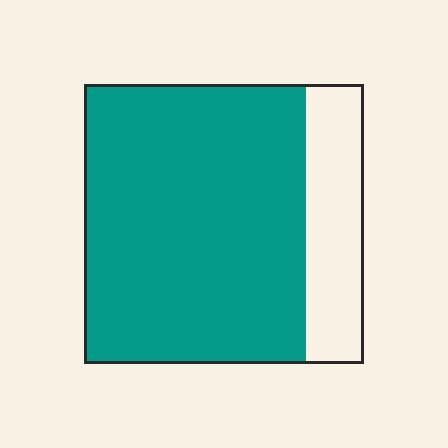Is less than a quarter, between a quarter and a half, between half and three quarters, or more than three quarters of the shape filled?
More than three quarters.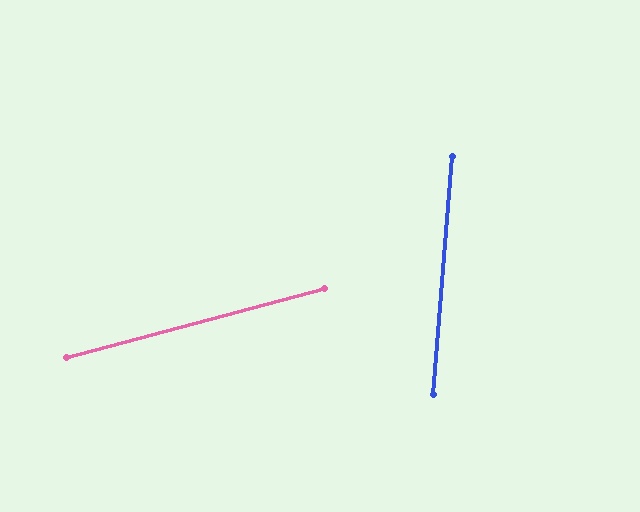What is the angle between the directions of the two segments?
Approximately 70 degrees.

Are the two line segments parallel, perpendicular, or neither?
Neither parallel nor perpendicular — they differ by about 70°.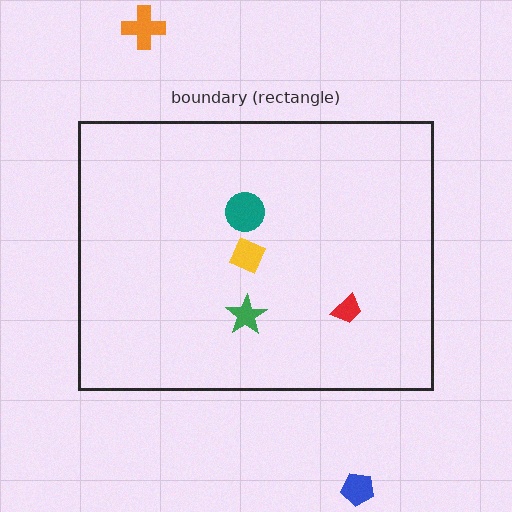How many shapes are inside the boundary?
4 inside, 2 outside.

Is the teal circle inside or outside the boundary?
Inside.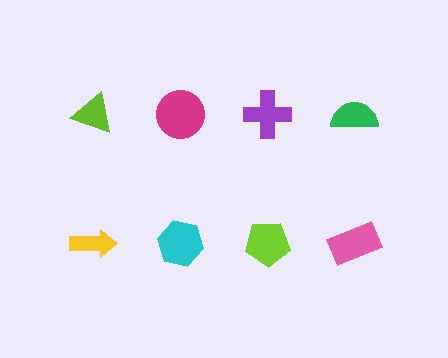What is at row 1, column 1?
A lime triangle.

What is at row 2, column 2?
A cyan hexagon.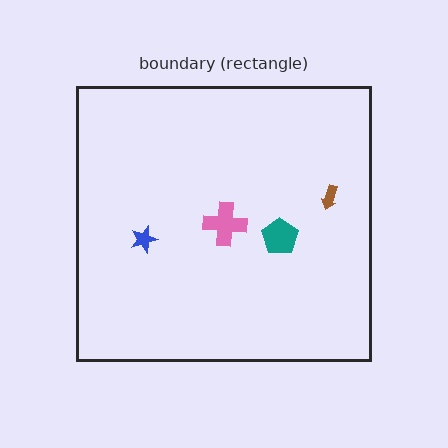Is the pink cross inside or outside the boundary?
Inside.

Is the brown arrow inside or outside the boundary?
Inside.